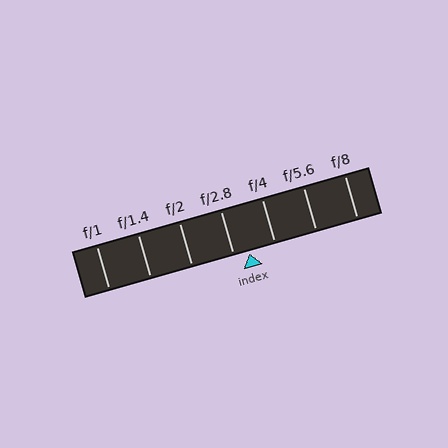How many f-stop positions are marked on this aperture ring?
There are 7 f-stop positions marked.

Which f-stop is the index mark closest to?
The index mark is closest to f/2.8.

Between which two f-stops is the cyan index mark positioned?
The index mark is between f/2.8 and f/4.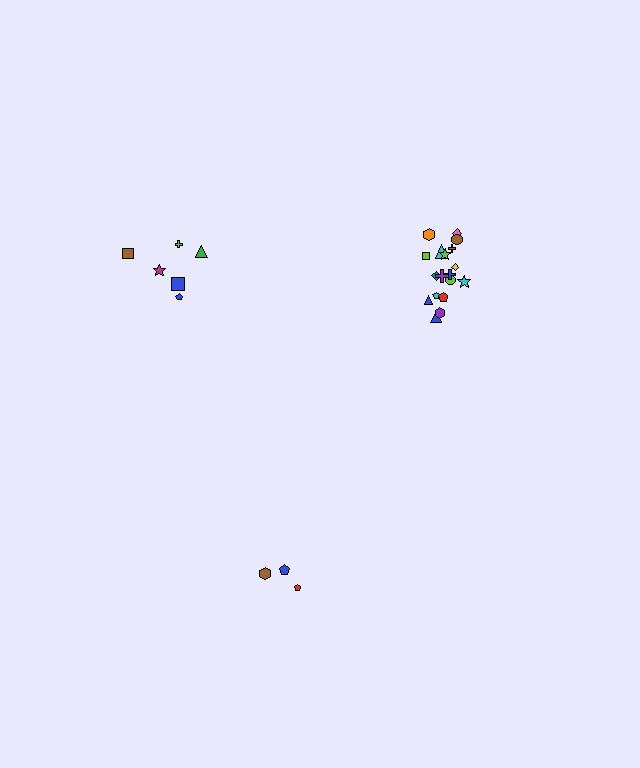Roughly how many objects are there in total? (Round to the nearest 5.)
Roughly 25 objects in total.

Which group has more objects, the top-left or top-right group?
The top-right group.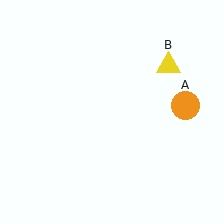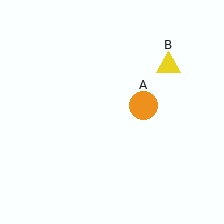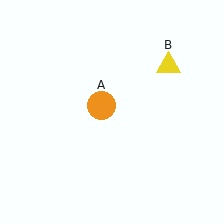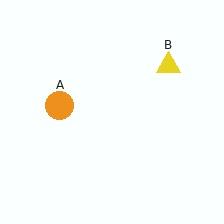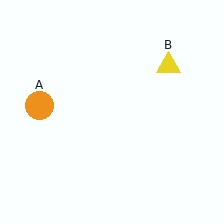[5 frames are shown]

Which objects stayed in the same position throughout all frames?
Yellow triangle (object B) remained stationary.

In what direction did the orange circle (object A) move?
The orange circle (object A) moved left.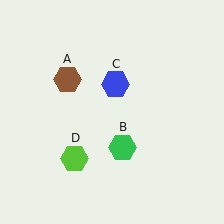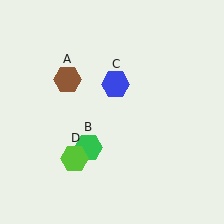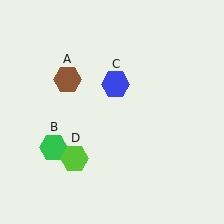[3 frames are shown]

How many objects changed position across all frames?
1 object changed position: green hexagon (object B).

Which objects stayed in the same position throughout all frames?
Brown hexagon (object A) and blue hexagon (object C) and lime hexagon (object D) remained stationary.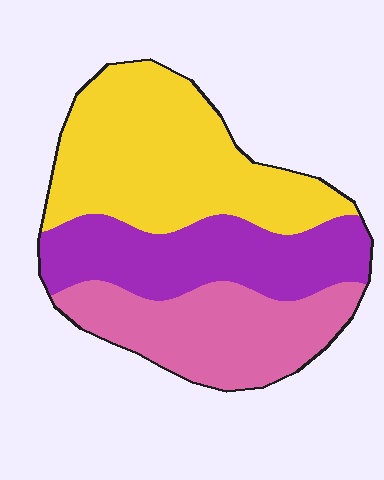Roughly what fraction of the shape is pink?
Pink covers 29% of the shape.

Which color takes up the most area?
Yellow, at roughly 40%.